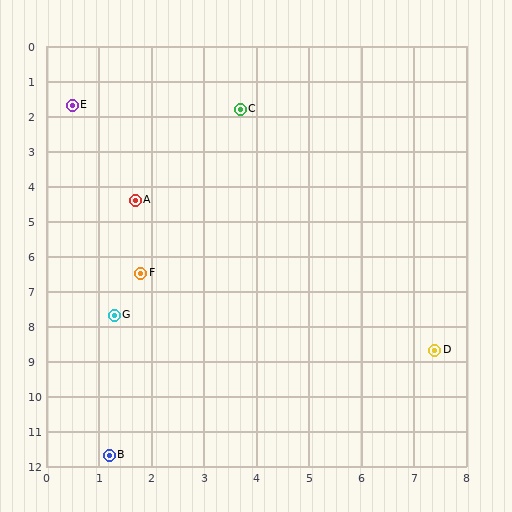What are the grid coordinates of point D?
Point D is at approximately (7.4, 8.7).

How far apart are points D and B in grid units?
Points D and B are about 6.9 grid units apart.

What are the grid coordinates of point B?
Point B is at approximately (1.2, 11.7).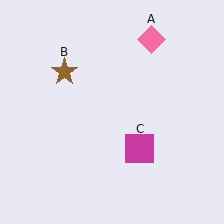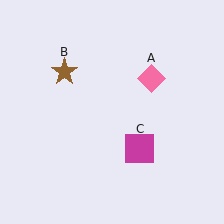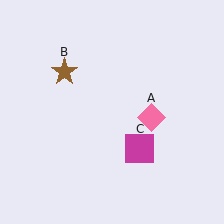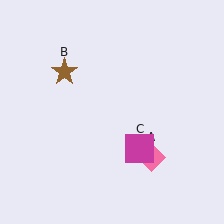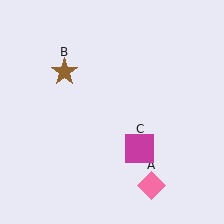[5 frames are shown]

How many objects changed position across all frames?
1 object changed position: pink diamond (object A).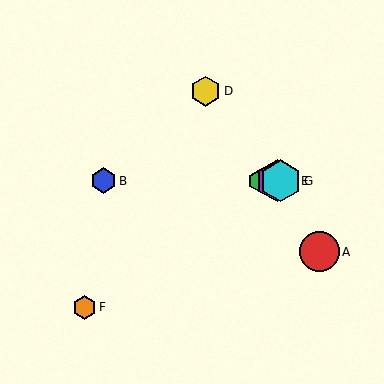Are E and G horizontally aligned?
Yes, both are at y≈181.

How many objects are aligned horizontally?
4 objects (B, C, E, G) are aligned horizontally.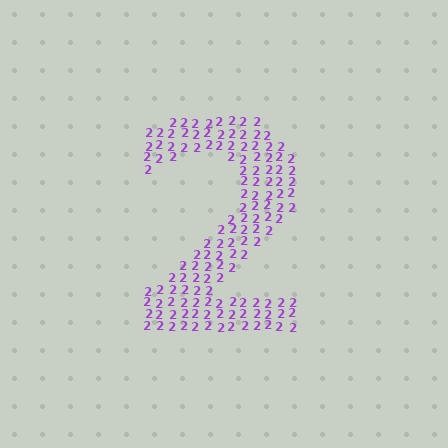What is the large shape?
The large shape is the digit 2.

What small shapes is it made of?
It is made of small digit 2's.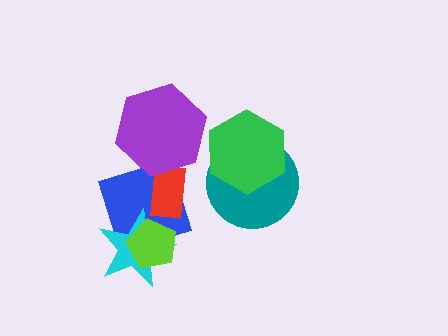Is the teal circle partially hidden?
Yes, it is partially covered by another shape.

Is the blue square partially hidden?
Yes, it is partially covered by another shape.